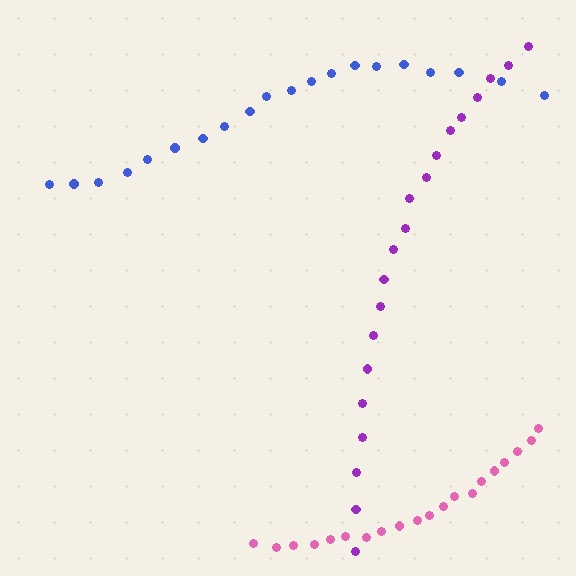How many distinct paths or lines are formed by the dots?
There are 3 distinct paths.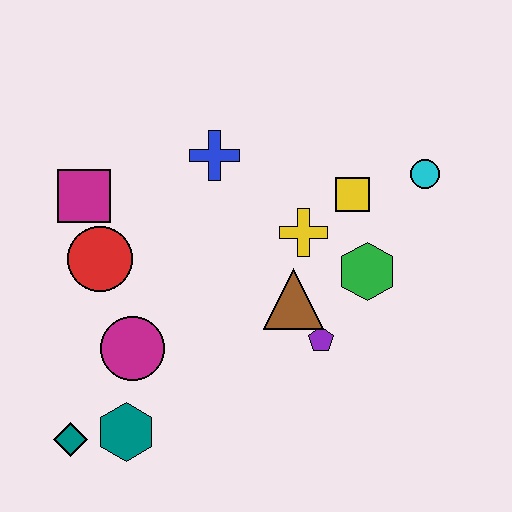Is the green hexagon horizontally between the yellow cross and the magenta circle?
No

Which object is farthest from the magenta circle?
The cyan circle is farthest from the magenta circle.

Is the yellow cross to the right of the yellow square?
No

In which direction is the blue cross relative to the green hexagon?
The blue cross is to the left of the green hexagon.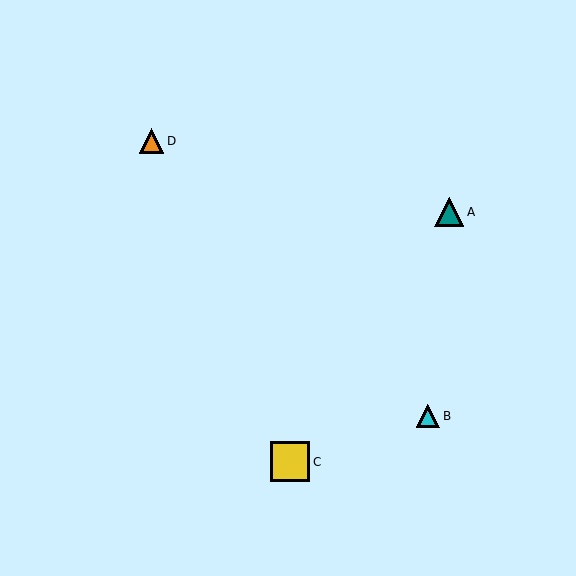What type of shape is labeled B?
Shape B is a cyan triangle.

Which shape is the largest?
The yellow square (labeled C) is the largest.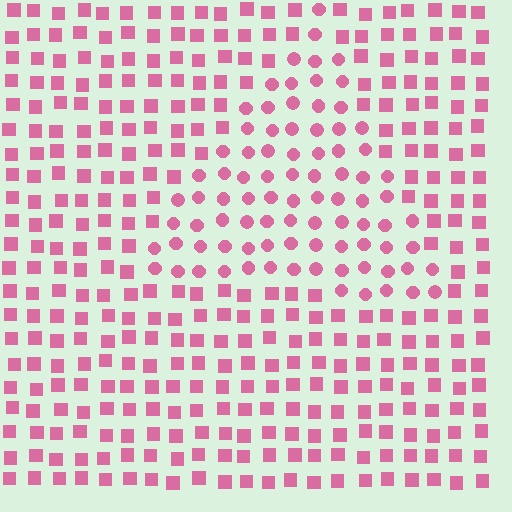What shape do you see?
I see a triangle.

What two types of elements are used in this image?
The image uses circles inside the triangle region and squares outside it.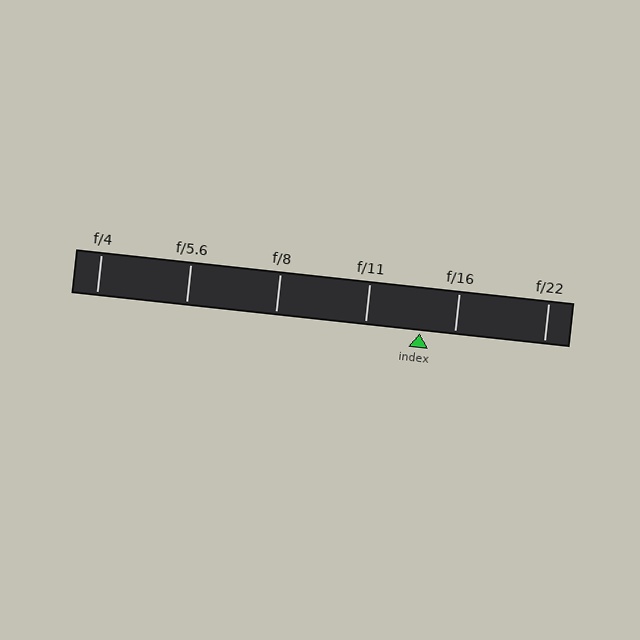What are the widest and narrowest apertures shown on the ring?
The widest aperture shown is f/4 and the narrowest is f/22.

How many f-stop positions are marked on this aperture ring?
There are 6 f-stop positions marked.